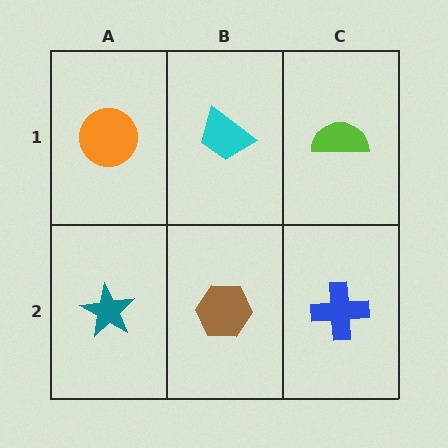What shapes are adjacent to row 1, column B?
A brown hexagon (row 2, column B), an orange circle (row 1, column A), a lime semicircle (row 1, column C).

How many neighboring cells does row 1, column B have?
3.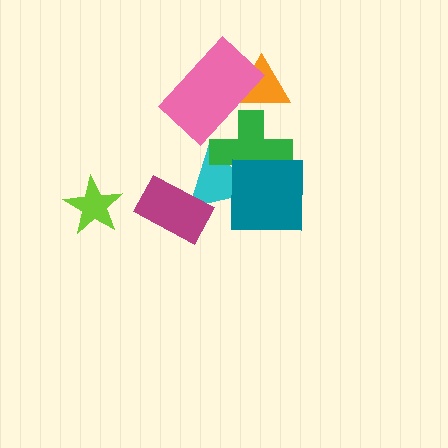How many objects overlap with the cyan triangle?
3 objects overlap with the cyan triangle.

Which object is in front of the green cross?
The teal square is in front of the green cross.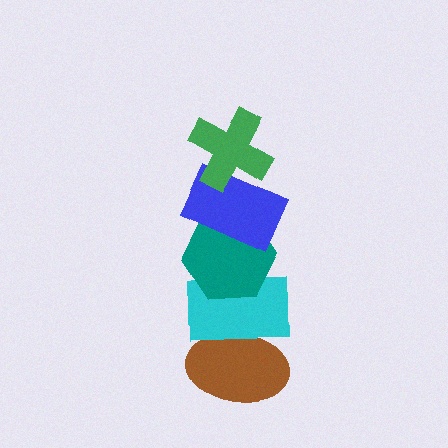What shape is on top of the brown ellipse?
The cyan rectangle is on top of the brown ellipse.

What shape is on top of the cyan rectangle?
The teal hexagon is on top of the cyan rectangle.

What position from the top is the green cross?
The green cross is 1st from the top.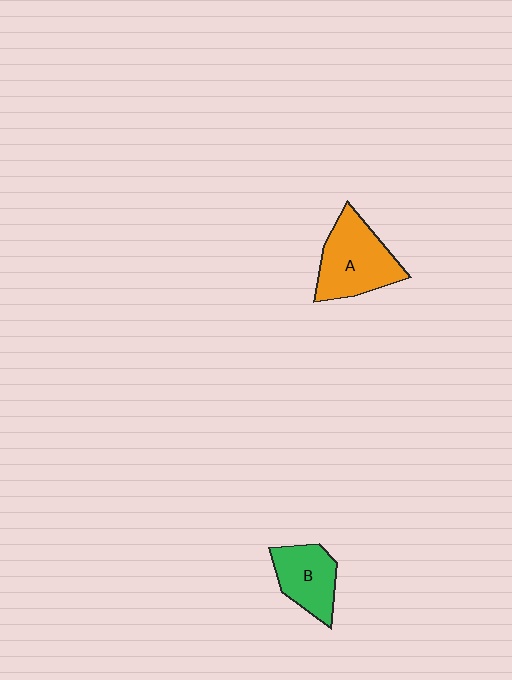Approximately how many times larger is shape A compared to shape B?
Approximately 1.4 times.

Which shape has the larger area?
Shape A (orange).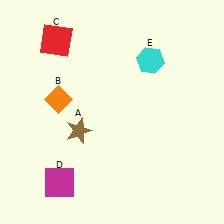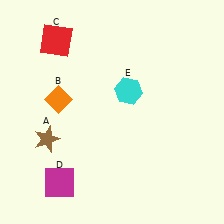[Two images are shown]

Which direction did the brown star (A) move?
The brown star (A) moved left.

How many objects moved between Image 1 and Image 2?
2 objects moved between the two images.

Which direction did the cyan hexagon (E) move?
The cyan hexagon (E) moved down.